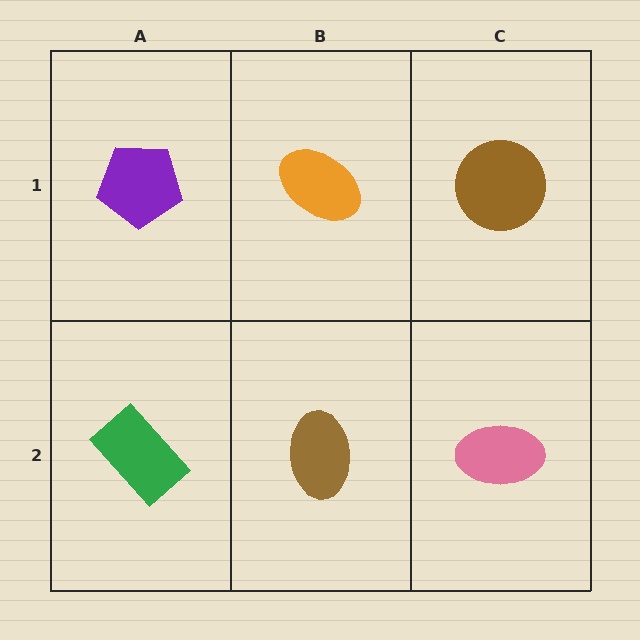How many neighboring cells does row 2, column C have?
2.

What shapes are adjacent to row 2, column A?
A purple pentagon (row 1, column A), a brown ellipse (row 2, column B).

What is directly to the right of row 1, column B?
A brown circle.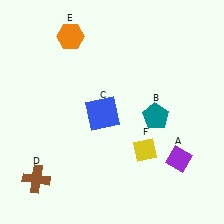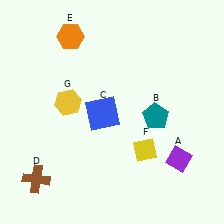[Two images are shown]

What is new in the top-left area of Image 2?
A yellow hexagon (G) was added in the top-left area of Image 2.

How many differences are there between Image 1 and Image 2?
There is 1 difference between the two images.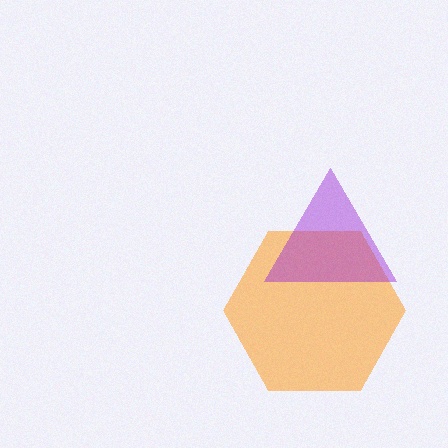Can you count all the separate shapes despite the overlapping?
Yes, there are 2 separate shapes.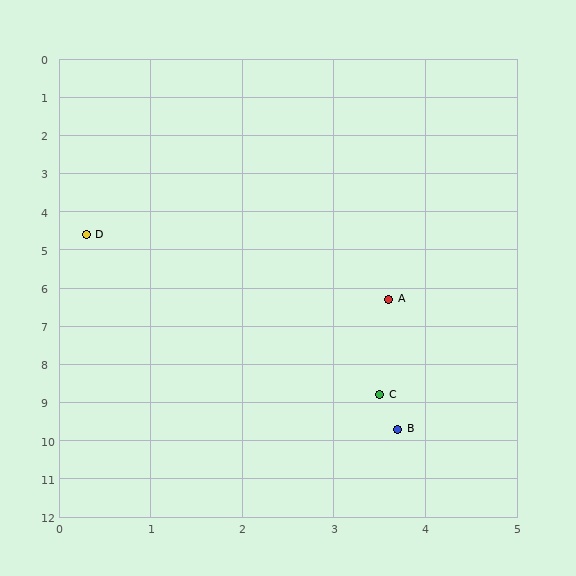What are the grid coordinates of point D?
Point D is at approximately (0.3, 4.6).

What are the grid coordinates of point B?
Point B is at approximately (3.7, 9.7).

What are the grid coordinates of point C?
Point C is at approximately (3.5, 8.8).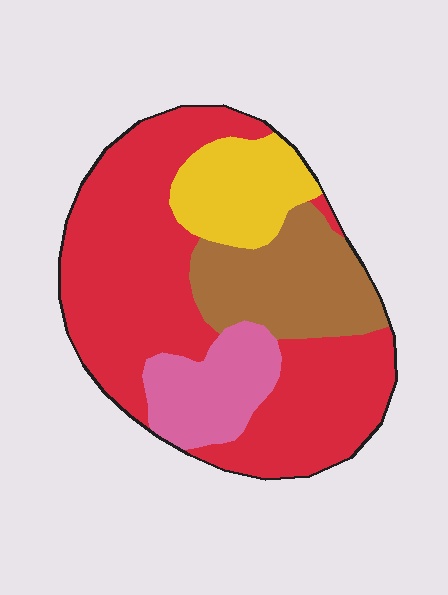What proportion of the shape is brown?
Brown takes up about one fifth (1/5) of the shape.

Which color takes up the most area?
Red, at roughly 55%.